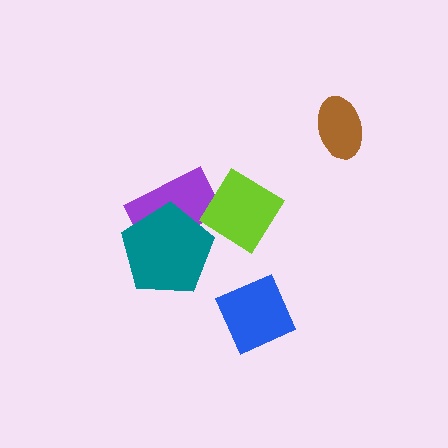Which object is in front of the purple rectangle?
The teal pentagon is in front of the purple rectangle.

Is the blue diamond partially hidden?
No, no other shape covers it.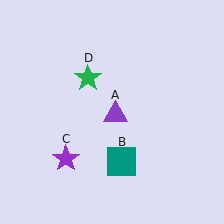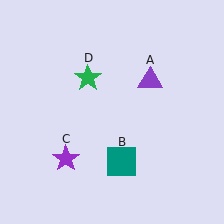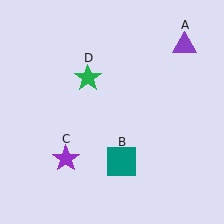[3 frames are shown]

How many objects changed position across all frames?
1 object changed position: purple triangle (object A).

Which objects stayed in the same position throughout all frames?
Teal square (object B) and purple star (object C) and green star (object D) remained stationary.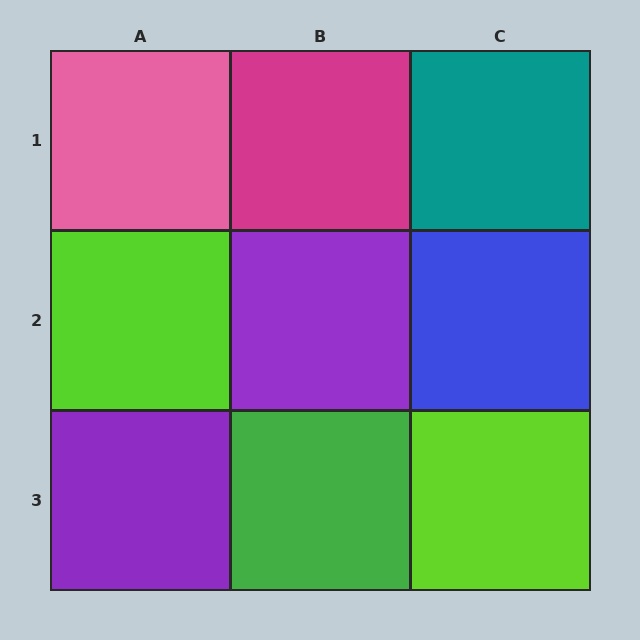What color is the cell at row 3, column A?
Purple.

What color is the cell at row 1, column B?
Magenta.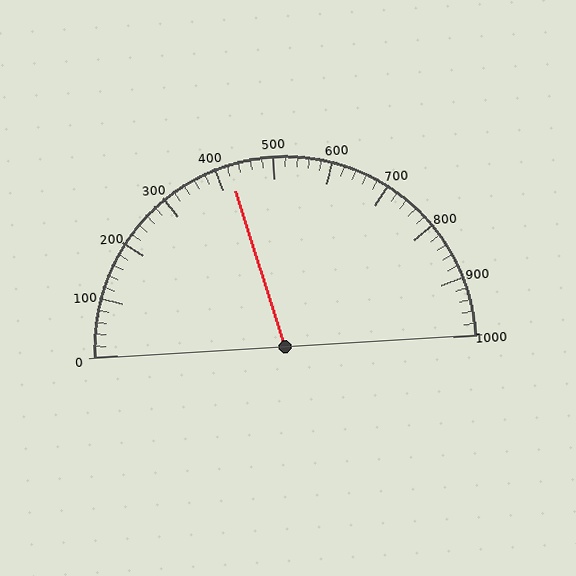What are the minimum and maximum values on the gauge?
The gauge ranges from 0 to 1000.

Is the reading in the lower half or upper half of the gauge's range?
The reading is in the lower half of the range (0 to 1000).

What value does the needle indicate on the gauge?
The needle indicates approximately 420.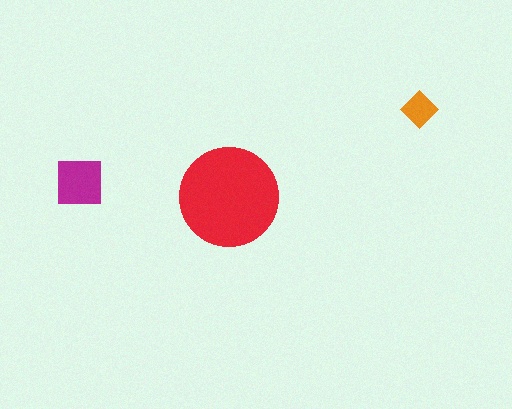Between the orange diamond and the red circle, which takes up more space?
The red circle.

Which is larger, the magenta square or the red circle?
The red circle.